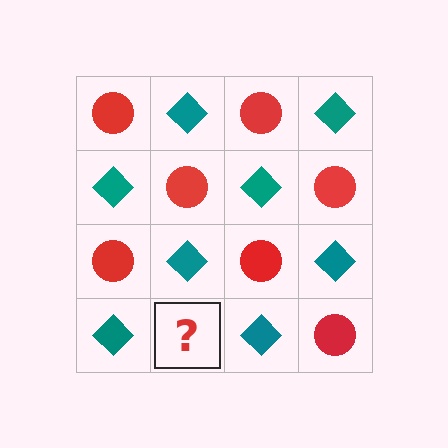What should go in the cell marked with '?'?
The missing cell should contain a red circle.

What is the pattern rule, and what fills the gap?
The rule is that it alternates red circle and teal diamond in a checkerboard pattern. The gap should be filled with a red circle.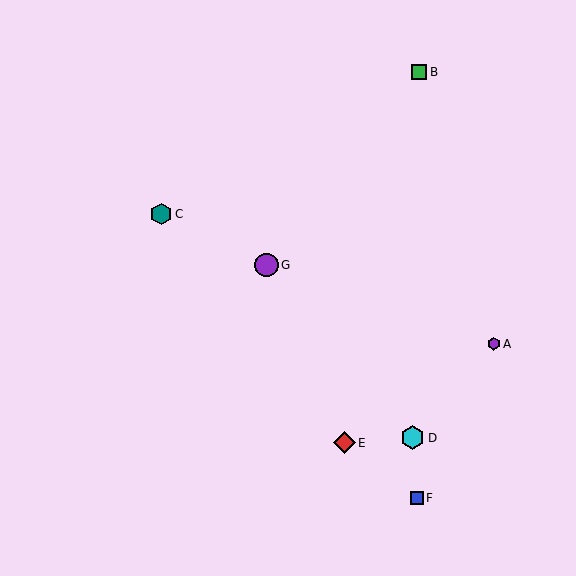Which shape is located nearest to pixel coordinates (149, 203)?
The teal hexagon (labeled C) at (161, 214) is nearest to that location.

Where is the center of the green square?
The center of the green square is at (419, 72).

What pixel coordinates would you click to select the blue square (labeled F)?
Click at (417, 498) to select the blue square F.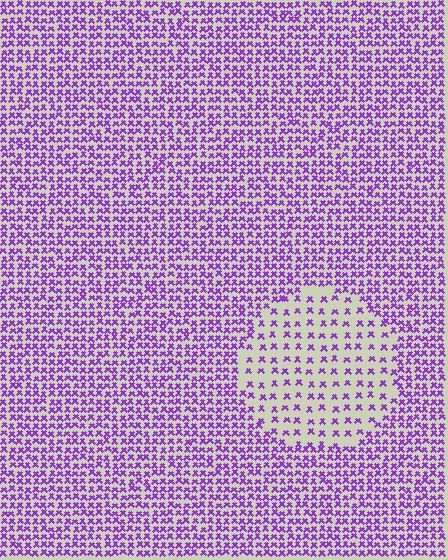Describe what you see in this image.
The image contains small purple elements arranged at two different densities. A circle-shaped region is visible where the elements are less densely packed than the surrounding area.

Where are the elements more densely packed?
The elements are more densely packed outside the circle boundary.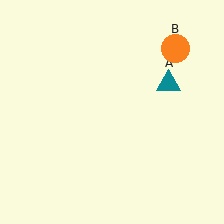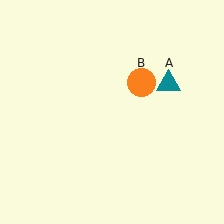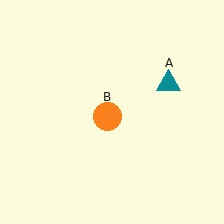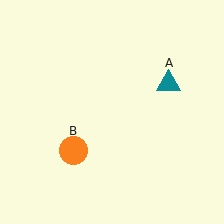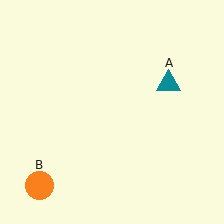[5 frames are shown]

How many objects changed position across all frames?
1 object changed position: orange circle (object B).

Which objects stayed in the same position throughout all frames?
Teal triangle (object A) remained stationary.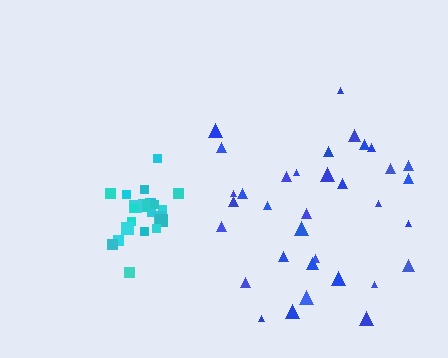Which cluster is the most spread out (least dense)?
Blue.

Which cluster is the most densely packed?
Cyan.